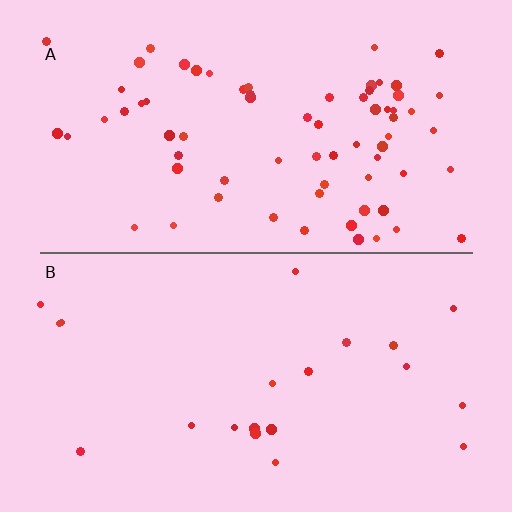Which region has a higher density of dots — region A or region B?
A (the top).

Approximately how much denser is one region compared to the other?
Approximately 3.5× — region A over region B.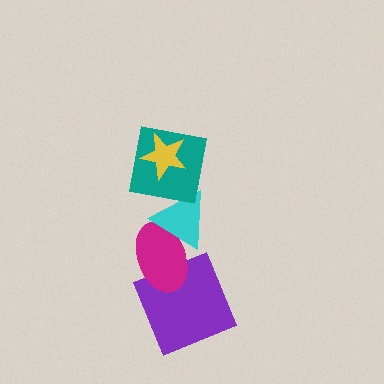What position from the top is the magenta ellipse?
The magenta ellipse is 4th from the top.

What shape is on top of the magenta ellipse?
The cyan triangle is on top of the magenta ellipse.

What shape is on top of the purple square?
The magenta ellipse is on top of the purple square.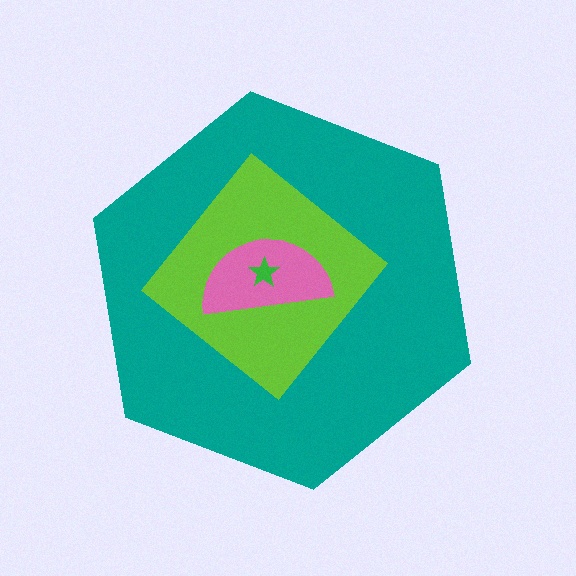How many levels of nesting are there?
4.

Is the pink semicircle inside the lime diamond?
Yes.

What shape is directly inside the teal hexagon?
The lime diamond.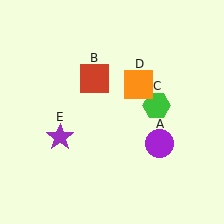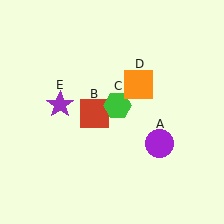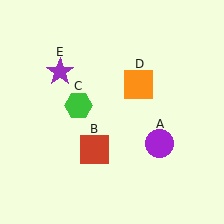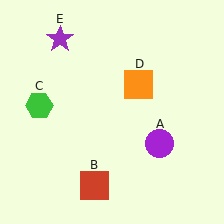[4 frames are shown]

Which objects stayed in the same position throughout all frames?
Purple circle (object A) and orange square (object D) remained stationary.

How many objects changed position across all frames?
3 objects changed position: red square (object B), green hexagon (object C), purple star (object E).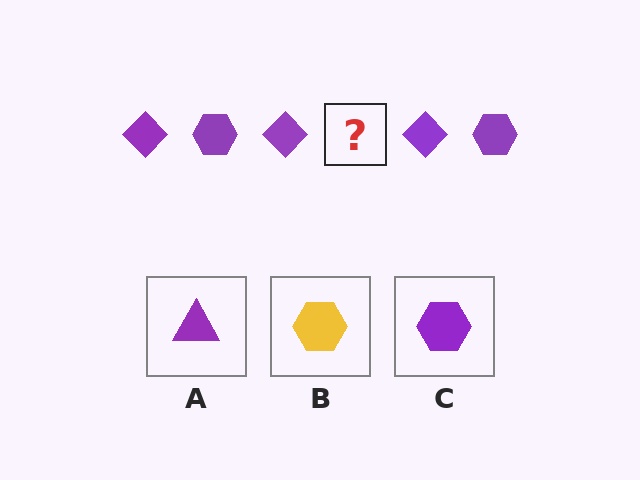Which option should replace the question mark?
Option C.